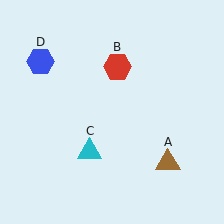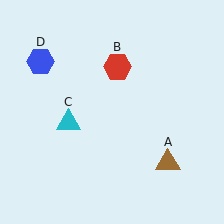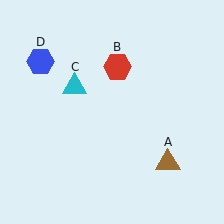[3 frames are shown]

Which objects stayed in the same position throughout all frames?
Brown triangle (object A) and red hexagon (object B) and blue hexagon (object D) remained stationary.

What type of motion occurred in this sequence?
The cyan triangle (object C) rotated clockwise around the center of the scene.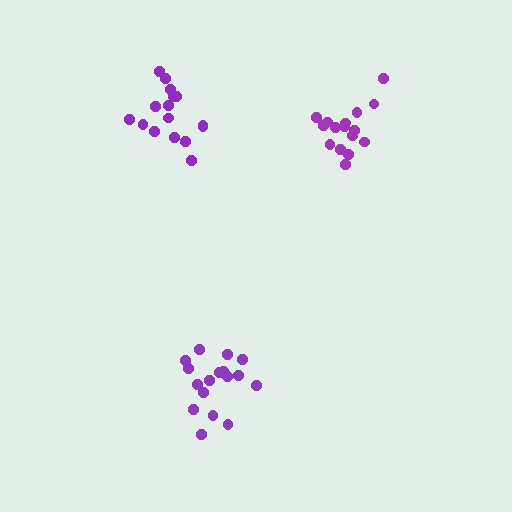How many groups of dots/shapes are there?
There are 3 groups.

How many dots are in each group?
Group 1: 16 dots, Group 2: 18 dots, Group 3: 16 dots (50 total).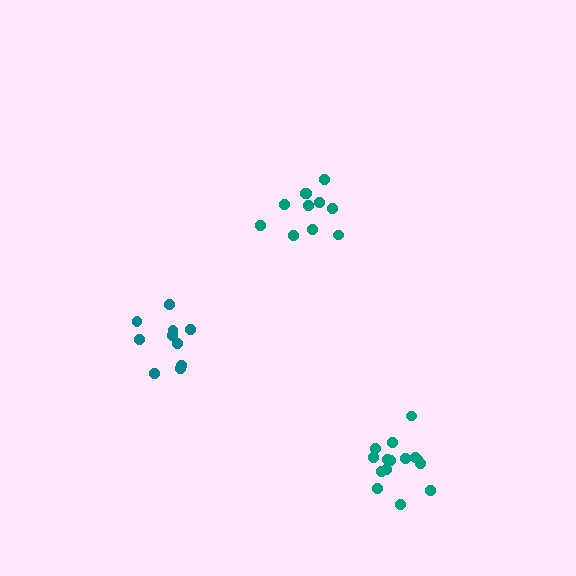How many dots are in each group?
Group 1: 11 dots, Group 2: 15 dots, Group 3: 10 dots (36 total).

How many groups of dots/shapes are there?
There are 3 groups.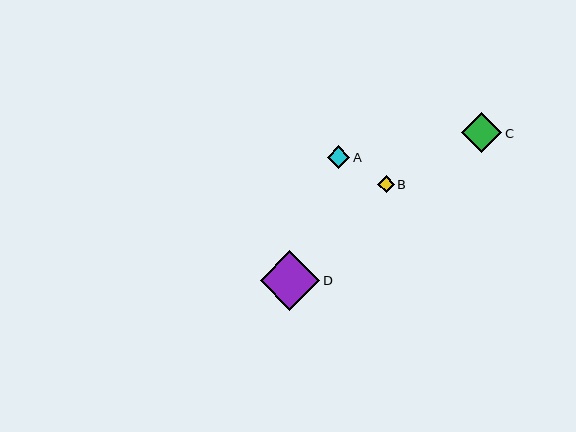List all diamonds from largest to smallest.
From largest to smallest: D, C, A, B.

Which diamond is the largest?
Diamond D is the largest with a size of approximately 60 pixels.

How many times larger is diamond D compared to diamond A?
Diamond D is approximately 2.6 times the size of diamond A.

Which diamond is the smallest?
Diamond B is the smallest with a size of approximately 17 pixels.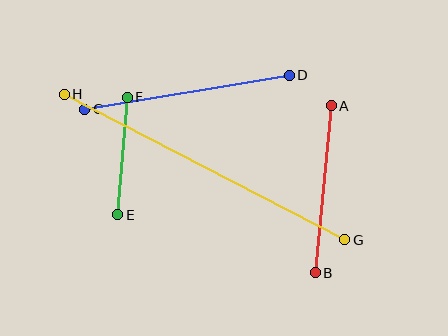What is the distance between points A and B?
The distance is approximately 168 pixels.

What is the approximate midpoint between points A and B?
The midpoint is at approximately (323, 189) pixels.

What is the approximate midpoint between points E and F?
The midpoint is at approximately (123, 156) pixels.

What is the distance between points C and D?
The distance is approximately 207 pixels.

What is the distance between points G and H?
The distance is approximately 316 pixels.